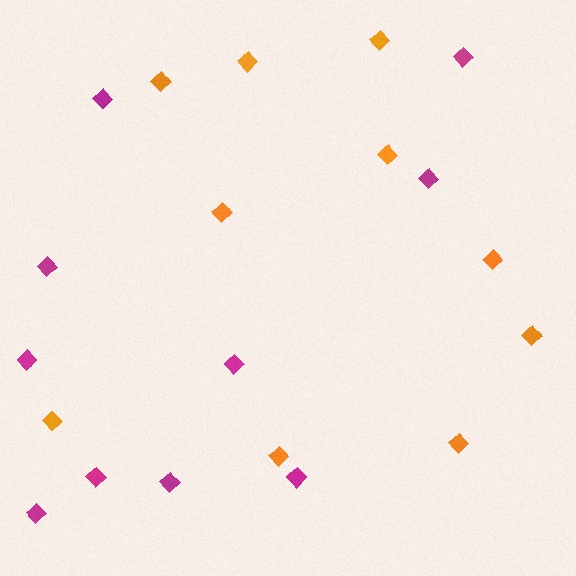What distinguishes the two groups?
There are 2 groups: one group of orange diamonds (10) and one group of magenta diamonds (10).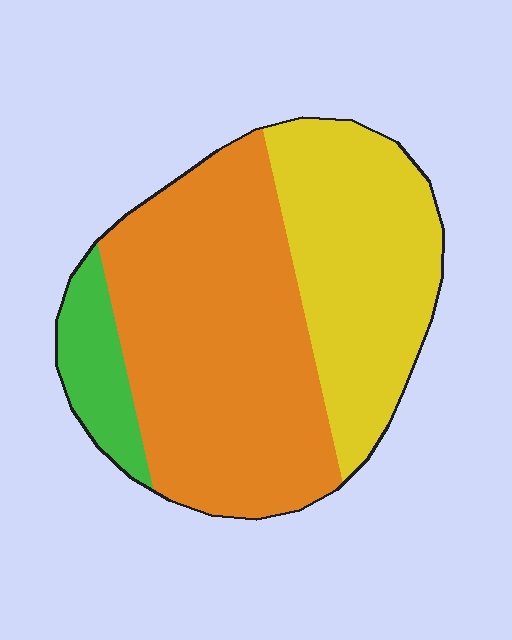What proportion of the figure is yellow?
Yellow takes up about one third (1/3) of the figure.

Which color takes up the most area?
Orange, at roughly 55%.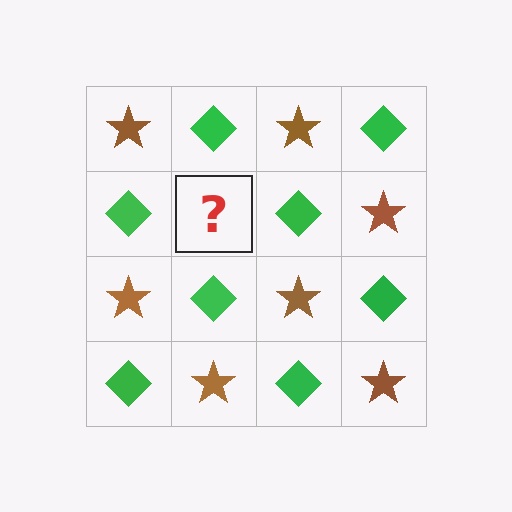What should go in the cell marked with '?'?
The missing cell should contain a brown star.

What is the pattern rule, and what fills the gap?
The rule is that it alternates brown star and green diamond in a checkerboard pattern. The gap should be filled with a brown star.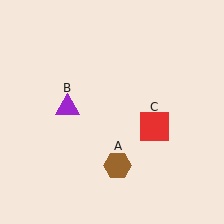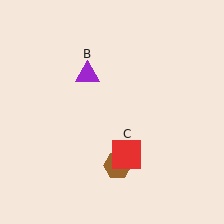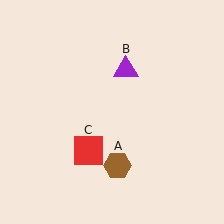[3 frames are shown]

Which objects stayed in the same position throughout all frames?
Brown hexagon (object A) remained stationary.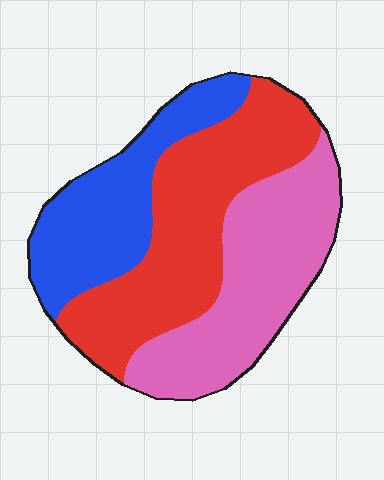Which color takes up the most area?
Red, at roughly 40%.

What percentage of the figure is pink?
Pink takes up between a quarter and a half of the figure.